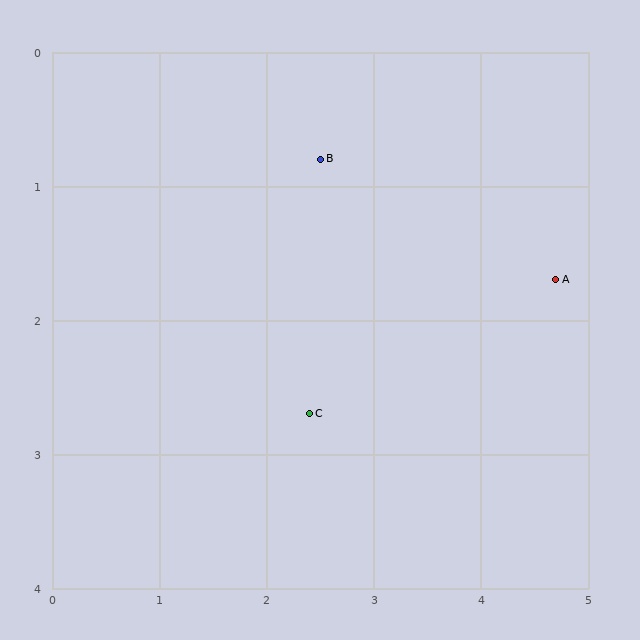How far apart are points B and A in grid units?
Points B and A are about 2.4 grid units apart.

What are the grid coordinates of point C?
Point C is at approximately (2.4, 2.7).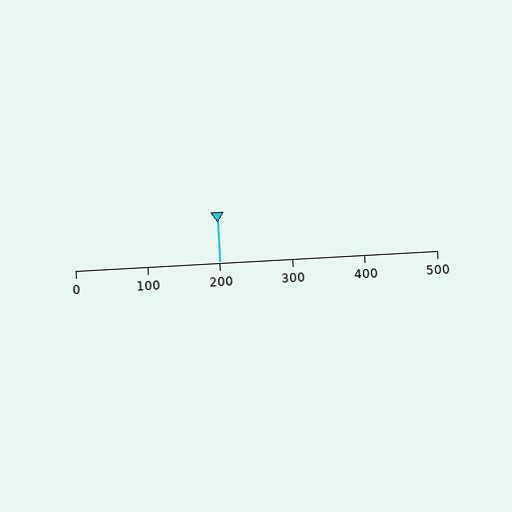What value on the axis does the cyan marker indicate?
The marker indicates approximately 200.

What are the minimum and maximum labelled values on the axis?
The axis runs from 0 to 500.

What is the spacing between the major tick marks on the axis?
The major ticks are spaced 100 apart.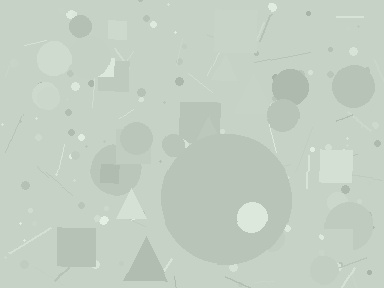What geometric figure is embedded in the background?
A circle is embedded in the background.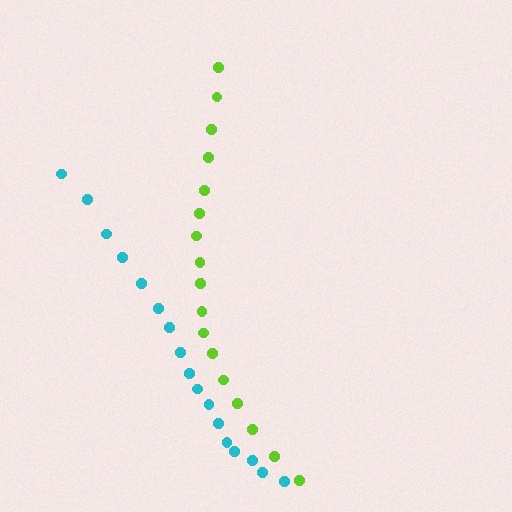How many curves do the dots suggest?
There are 2 distinct paths.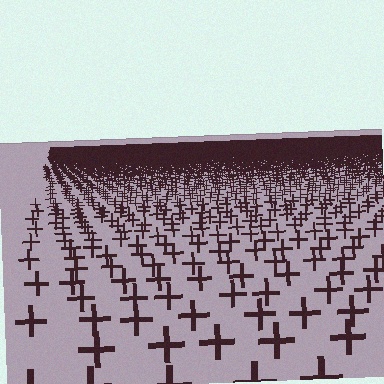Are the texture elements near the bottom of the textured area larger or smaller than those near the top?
Larger. Near the bottom, elements are closer to the viewer and appear at a bigger on-screen size.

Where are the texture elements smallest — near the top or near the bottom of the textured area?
Near the top.